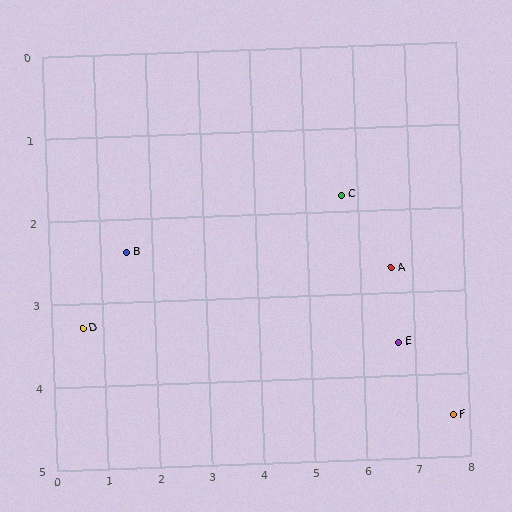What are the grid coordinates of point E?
Point E is at approximately (6.7, 3.6).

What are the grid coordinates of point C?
Point C is at approximately (5.7, 1.8).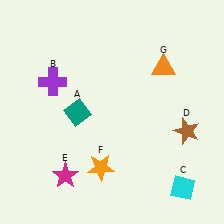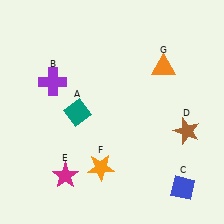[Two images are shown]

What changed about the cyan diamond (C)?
In Image 1, C is cyan. In Image 2, it changed to blue.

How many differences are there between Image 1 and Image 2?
There is 1 difference between the two images.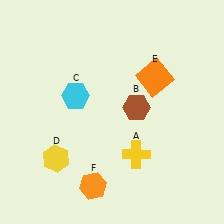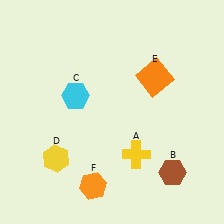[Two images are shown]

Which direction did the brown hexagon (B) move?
The brown hexagon (B) moved down.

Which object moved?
The brown hexagon (B) moved down.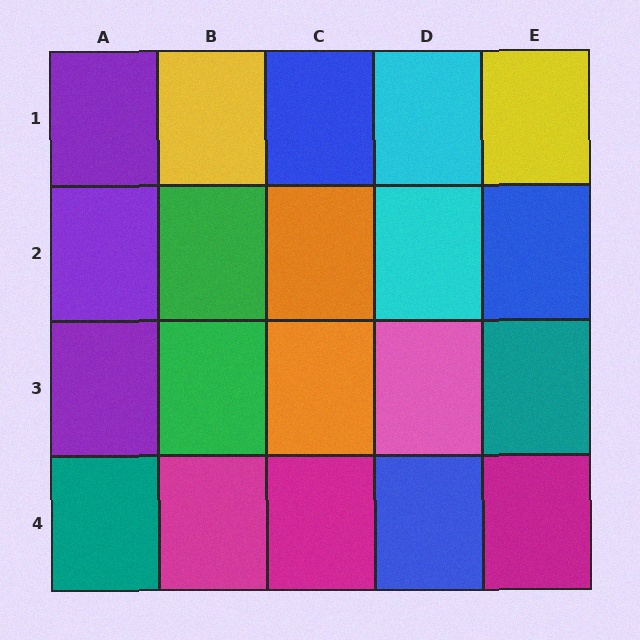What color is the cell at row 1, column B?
Yellow.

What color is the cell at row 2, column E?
Blue.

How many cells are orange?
2 cells are orange.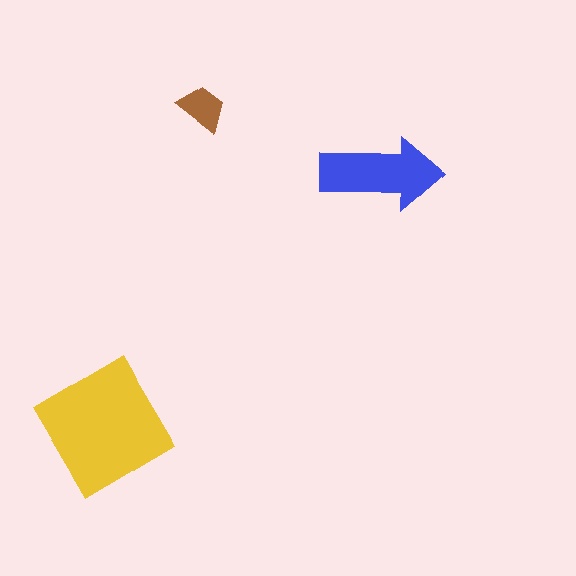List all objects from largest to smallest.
The yellow diamond, the blue arrow, the brown trapezoid.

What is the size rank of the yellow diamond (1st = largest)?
1st.